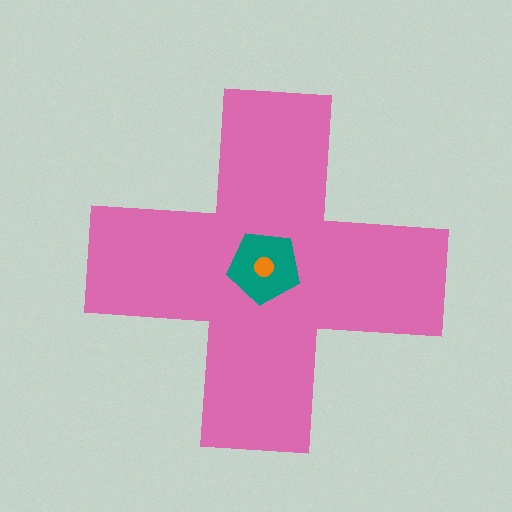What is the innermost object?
The orange circle.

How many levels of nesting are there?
3.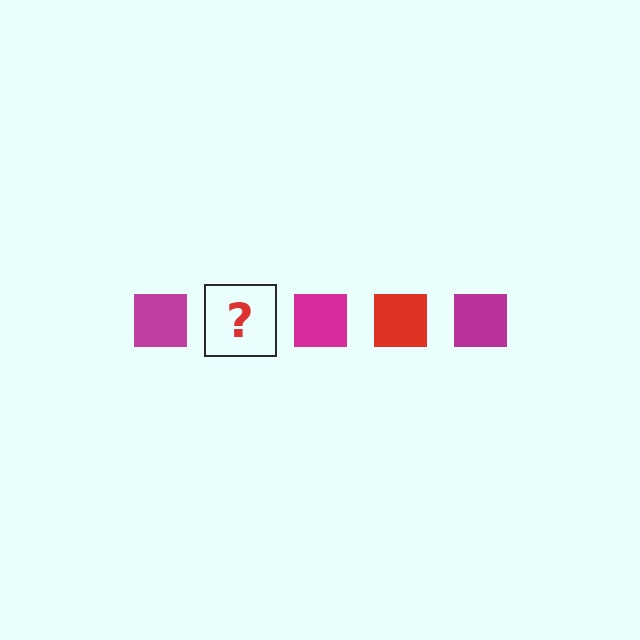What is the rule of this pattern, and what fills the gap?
The rule is that the pattern cycles through magenta, red squares. The gap should be filled with a red square.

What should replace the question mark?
The question mark should be replaced with a red square.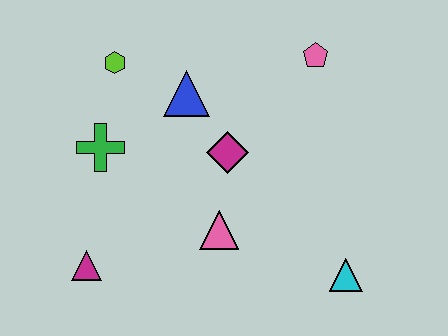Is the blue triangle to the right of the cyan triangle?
No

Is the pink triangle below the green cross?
Yes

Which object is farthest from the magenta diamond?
The magenta triangle is farthest from the magenta diamond.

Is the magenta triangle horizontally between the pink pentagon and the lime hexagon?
No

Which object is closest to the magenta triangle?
The green cross is closest to the magenta triangle.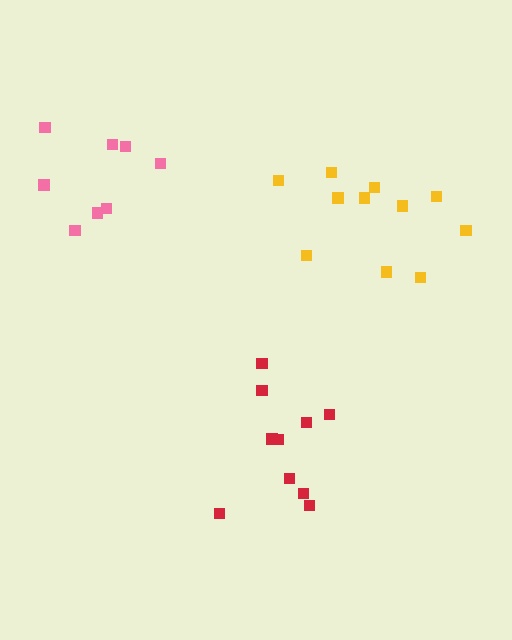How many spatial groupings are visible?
There are 3 spatial groupings.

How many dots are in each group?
Group 1: 11 dots, Group 2: 10 dots, Group 3: 8 dots (29 total).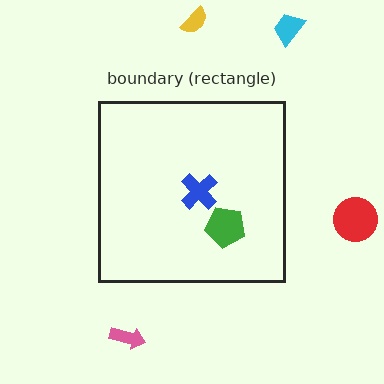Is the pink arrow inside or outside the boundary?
Outside.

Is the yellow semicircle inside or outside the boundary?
Outside.